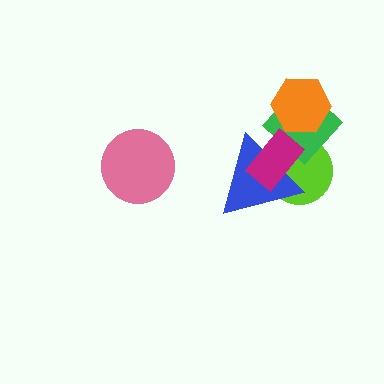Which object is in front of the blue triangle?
The magenta rectangle is in front of the blue triangle.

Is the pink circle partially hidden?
No, no other shape covers it.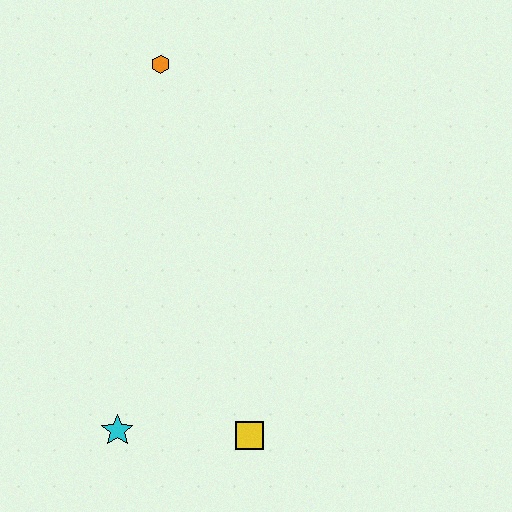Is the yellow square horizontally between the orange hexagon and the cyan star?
No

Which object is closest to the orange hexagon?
The cyan star is closest to the orange hexagon.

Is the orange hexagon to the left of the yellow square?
Yes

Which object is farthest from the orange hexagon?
The yellow square is farthest from the orange hexagon.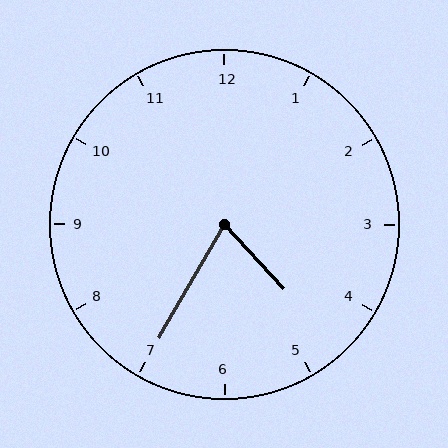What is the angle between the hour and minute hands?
Approximately 72 degrees.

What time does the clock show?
4:35.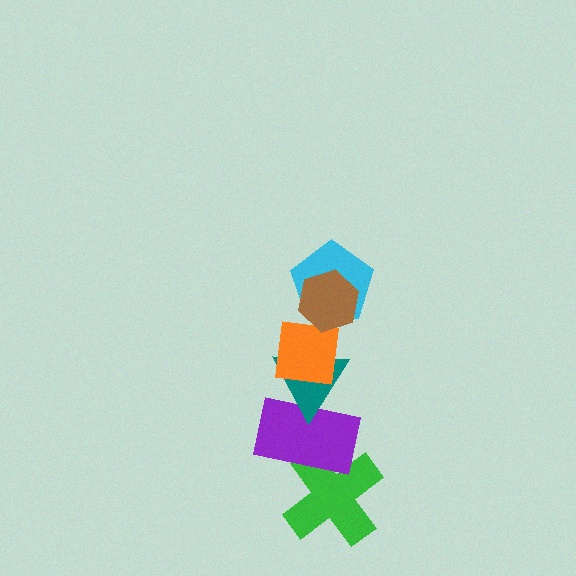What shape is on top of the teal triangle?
The orange square is on top of the teal triangle.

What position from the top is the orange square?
The orange square is 3rd from the top.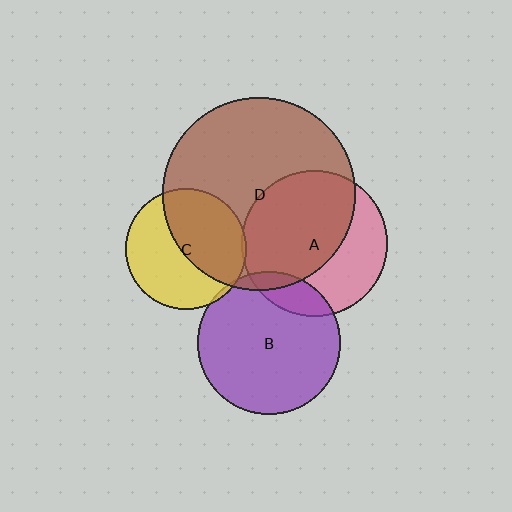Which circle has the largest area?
Circle D (brown).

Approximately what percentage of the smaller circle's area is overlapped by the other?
Approximately 5%.